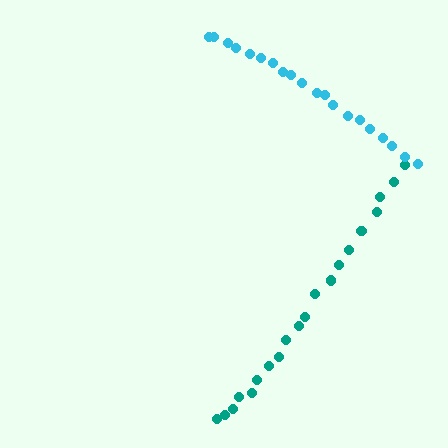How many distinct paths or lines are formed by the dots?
There are 2 distinct paths.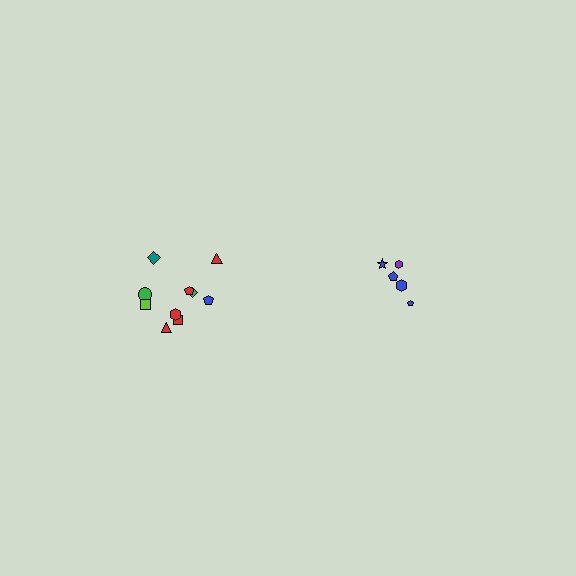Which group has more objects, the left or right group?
The left group.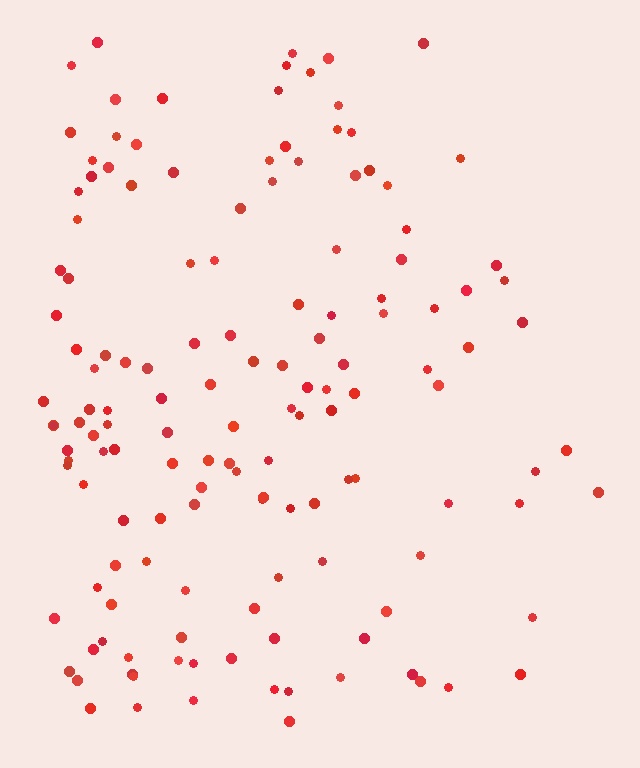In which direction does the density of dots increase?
From right to left, with the left side densest.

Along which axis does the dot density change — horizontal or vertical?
Horizontal.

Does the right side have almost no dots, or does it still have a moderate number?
Still a moderate number, just noticeably fewer than the left.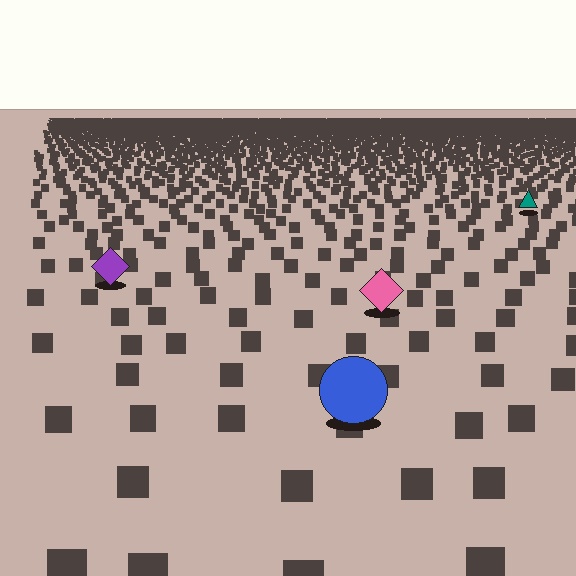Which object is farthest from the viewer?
The teal triangle is farthest from the viewer. It appears smaller and the ground texture around it is denser.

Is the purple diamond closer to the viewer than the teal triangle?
Yes. The purple diamond is closer — you can tell from the texture gradient: the ground texture is coarser near it.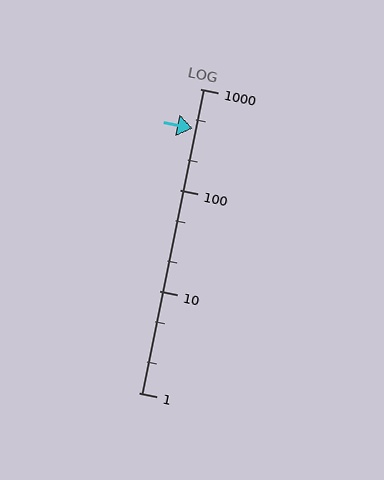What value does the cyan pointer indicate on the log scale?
The pointer indicates approximately 410.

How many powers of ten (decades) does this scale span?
The scale spans 3 decades, from 1 to 1000.